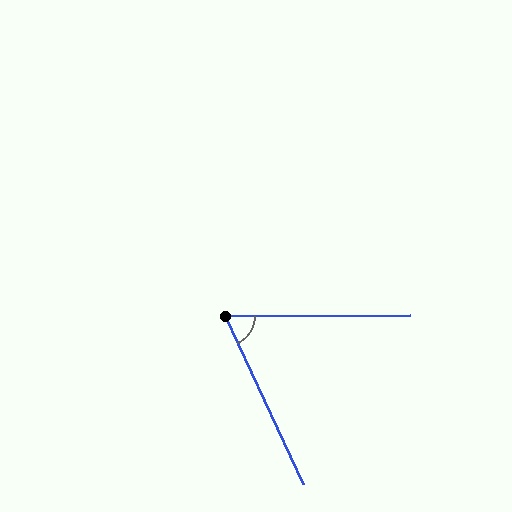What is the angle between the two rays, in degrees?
Approximately 65 degrees.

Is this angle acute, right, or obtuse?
It is acute.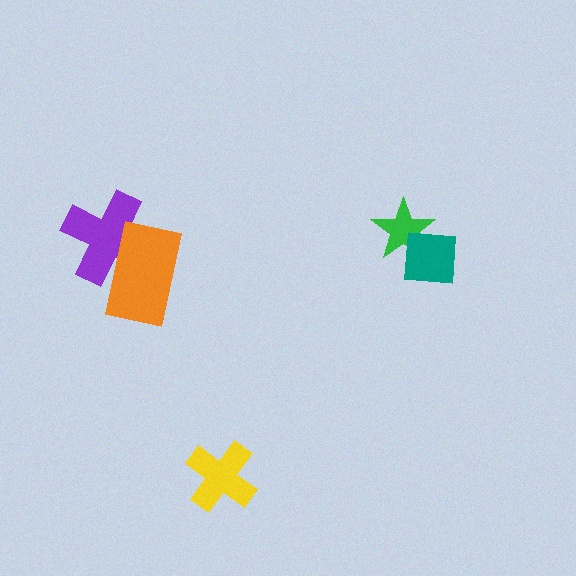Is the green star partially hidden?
Yes, it is partially covered by another shape.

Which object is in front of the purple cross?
The orange rectangle is in front of the purple cross.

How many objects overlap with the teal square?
1 object overlaps with the teal square.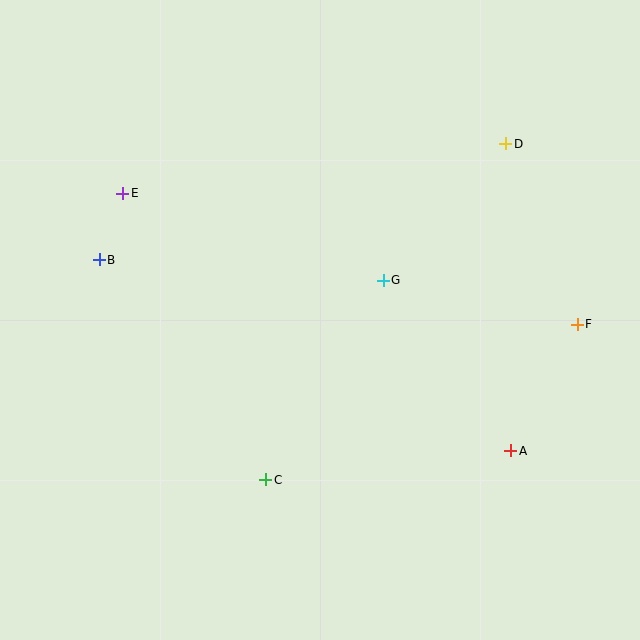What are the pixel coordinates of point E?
Point E is at (123, 193).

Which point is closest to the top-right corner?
Point D is closest to the top-right corner.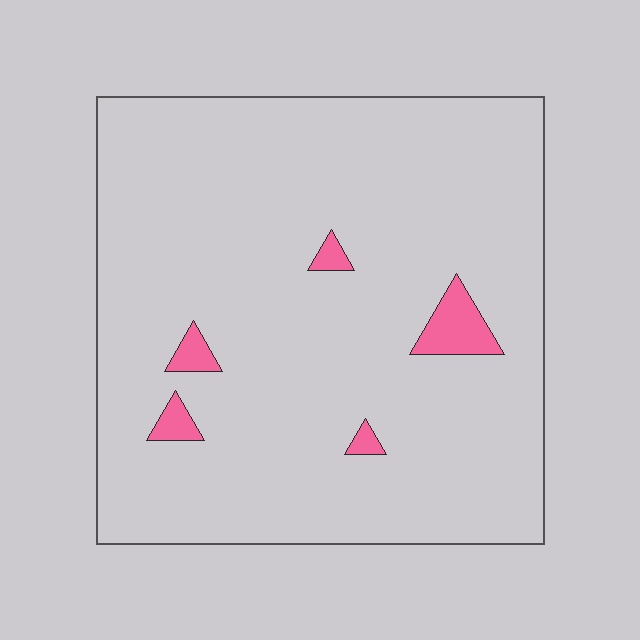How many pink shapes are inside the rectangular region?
5.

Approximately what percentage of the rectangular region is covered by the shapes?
Approximately 5%.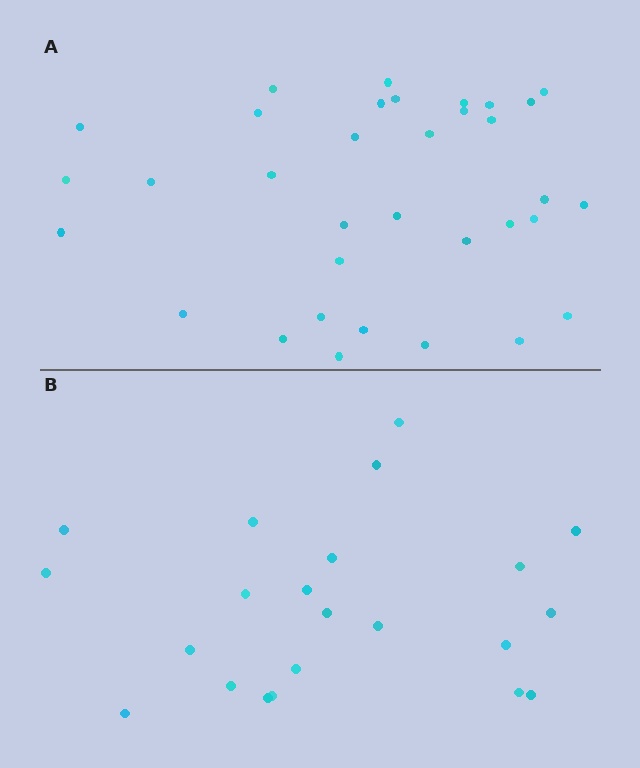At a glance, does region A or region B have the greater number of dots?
Region A (the top region) has more dots.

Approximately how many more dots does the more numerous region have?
Region A has roughly 12 or so more dots than region B.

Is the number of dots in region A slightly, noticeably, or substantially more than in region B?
Region A has substantially more. The ratio is roughly 1.5 to 1.